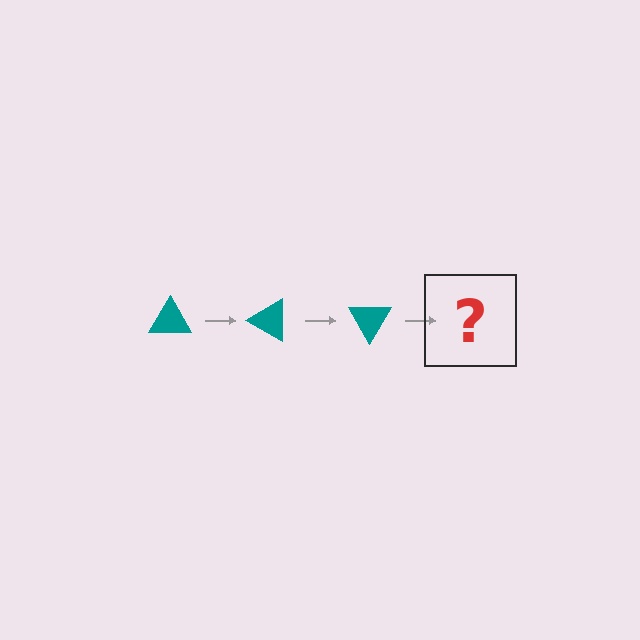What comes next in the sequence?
The next element should be a teal triangle rotated 90 degrees.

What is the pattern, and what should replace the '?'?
The pattern is that the triangle rotates 30 degrees each step. The '?' should be a teal triangle rotated 90 degrees.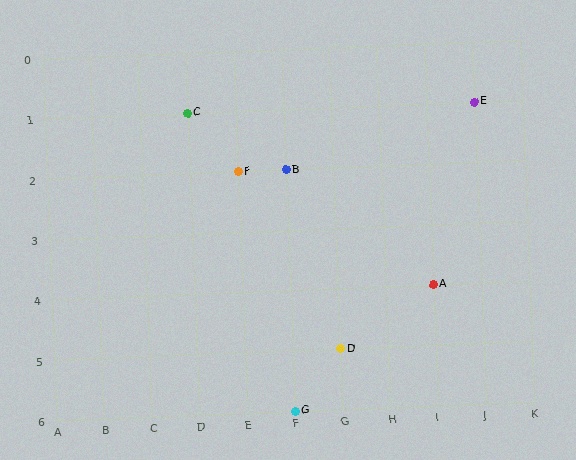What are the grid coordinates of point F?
Point F is at grid coordinates (E, 2).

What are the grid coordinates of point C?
Point C is at grid coordinates (D, 1).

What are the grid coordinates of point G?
Point G is at grid coordinates (F, 6).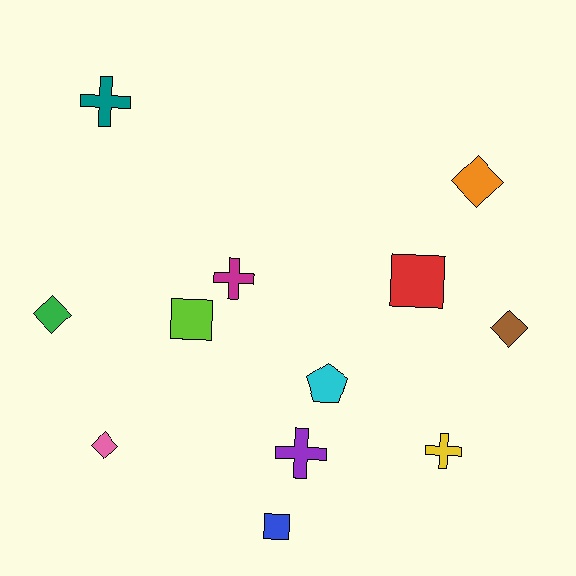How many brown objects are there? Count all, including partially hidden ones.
There is 1 brown object.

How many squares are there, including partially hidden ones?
There are 3 squares.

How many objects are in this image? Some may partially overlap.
There are 12 objects.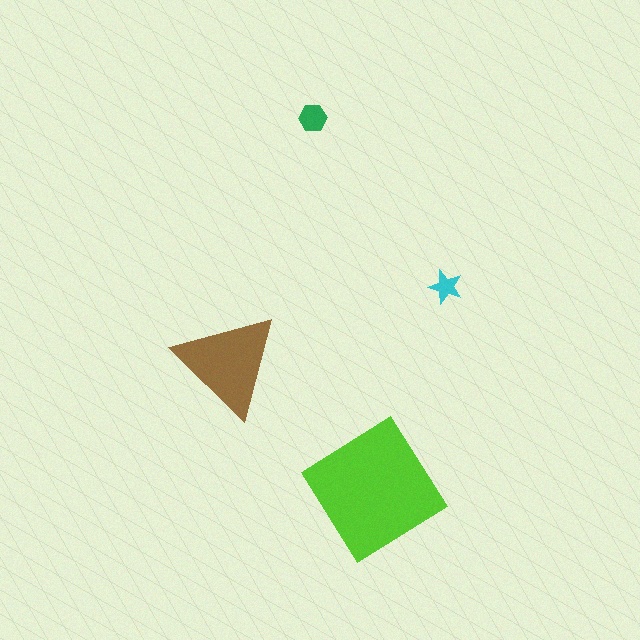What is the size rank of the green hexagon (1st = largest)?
3rd.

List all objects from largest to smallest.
The lime diamond, the brown triangle, the green hexagon, the cyan star.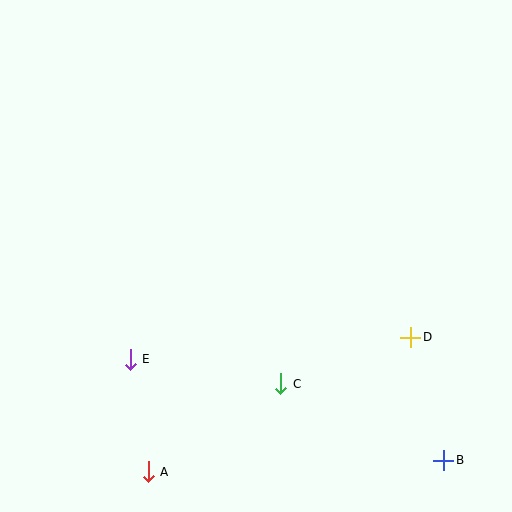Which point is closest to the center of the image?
Point C at (281, 384) is closest to the center.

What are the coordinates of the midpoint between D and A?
The midpoint between D and A is at (279, 404).